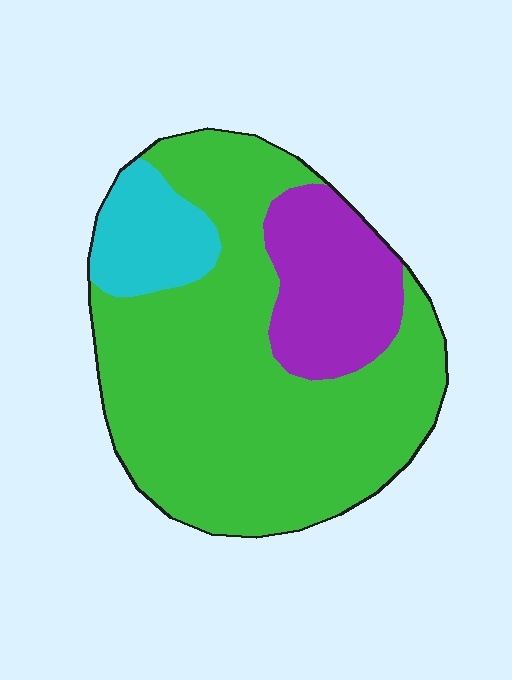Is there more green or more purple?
Green.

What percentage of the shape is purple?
Purple covers around 20% of the shape.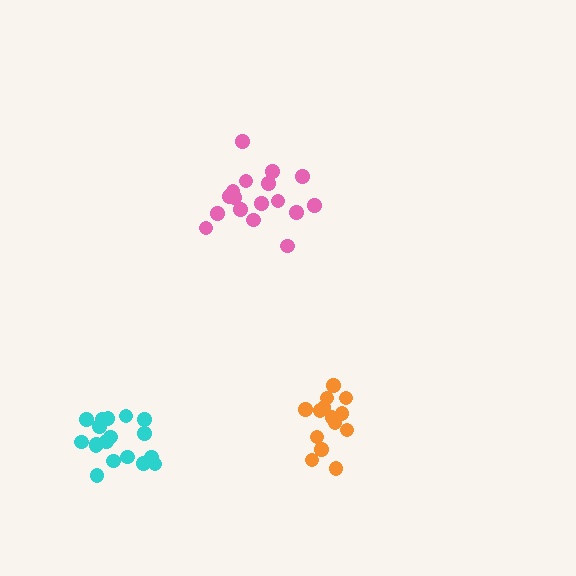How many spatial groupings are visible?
There are 3 spatial groupings.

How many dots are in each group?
Group 1: 14 dots, Group 2: 17 dots, Group 3: 18 dots (49 total).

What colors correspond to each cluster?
The clusters are colored: orange, pink, cyan.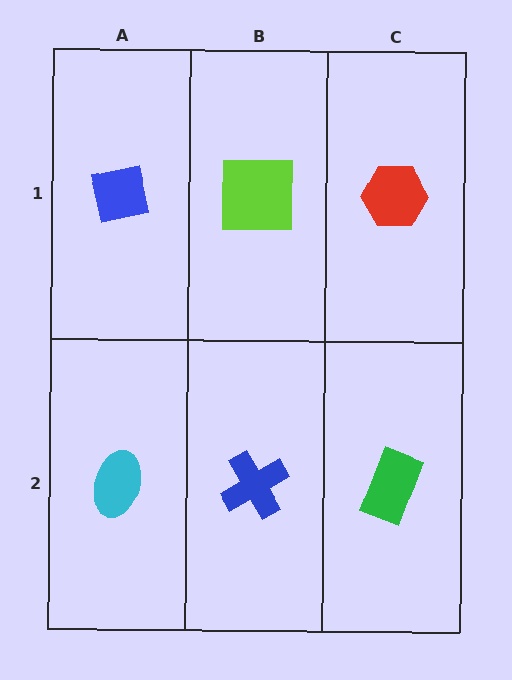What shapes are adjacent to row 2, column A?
A blue square (row 1, column A), a blue cross (row 2, column B).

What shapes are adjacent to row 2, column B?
A lime square (row 1, column B), a cyan ellipse (row 2, column A), a green rectangle (row 2, column C).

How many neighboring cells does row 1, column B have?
3.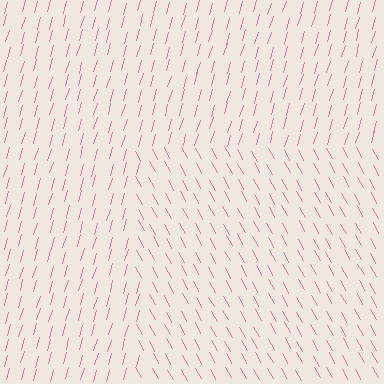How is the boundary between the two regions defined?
The boundary is defined purely by a change in line orientation (approximately 45 degrees difference). All lines are the same color and thickness.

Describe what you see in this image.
The image is filled with small pink line segments. A rectangle region in the image has lines oriented differently from the surrounding lines, creating a visible texture boundary.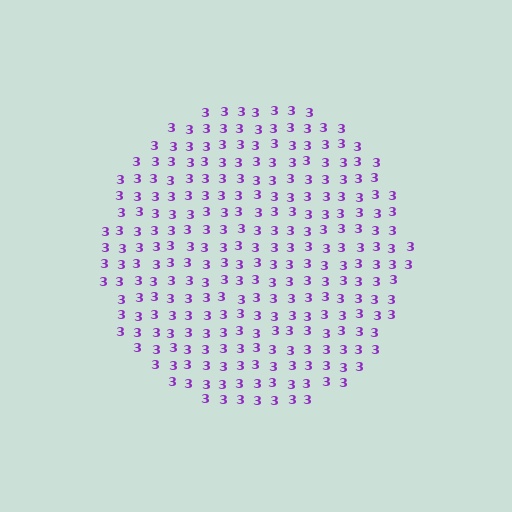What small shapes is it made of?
It is made of small digit 3's.